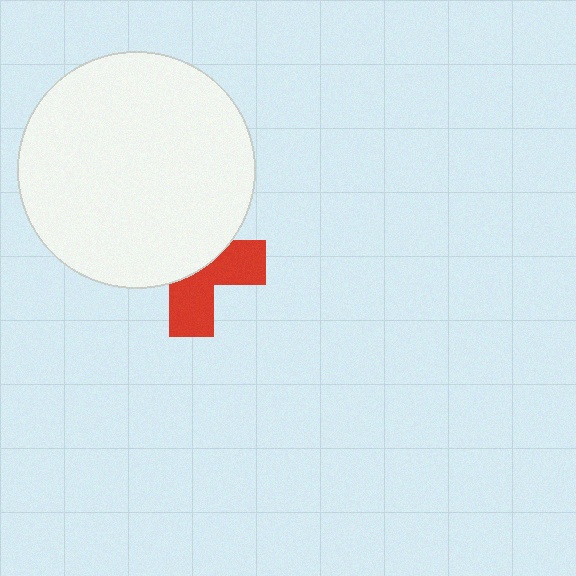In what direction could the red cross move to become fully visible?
The red cross could move down. That would shift it out from behind the white circle entirely.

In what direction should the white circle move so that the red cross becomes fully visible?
The white circle should move up. That is the shortest direction to clear the overlap and leave the red cross fully visible.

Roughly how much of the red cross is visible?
A small part of it is visible (roughly 43%).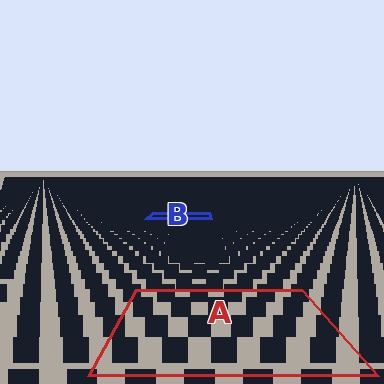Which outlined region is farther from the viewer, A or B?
Region B is farther from the viewer — the texture elements inside it appear smaller and more densely packed.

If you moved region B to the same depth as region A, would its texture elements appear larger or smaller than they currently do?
They would appear larger. At a closer depth, the same texture elements are projected at a bigger on-screen size.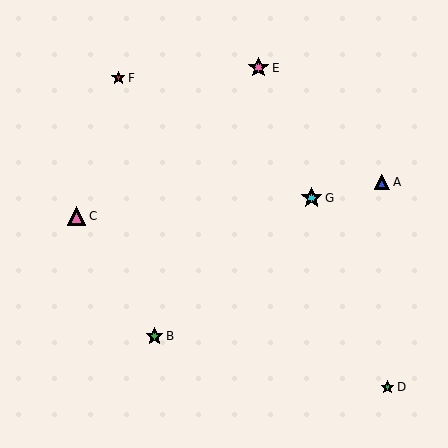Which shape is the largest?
The cyan star (labeled G) is the largest.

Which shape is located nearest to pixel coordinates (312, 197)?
The cyan star (labeled G) at (312, 198) is nearest to that location.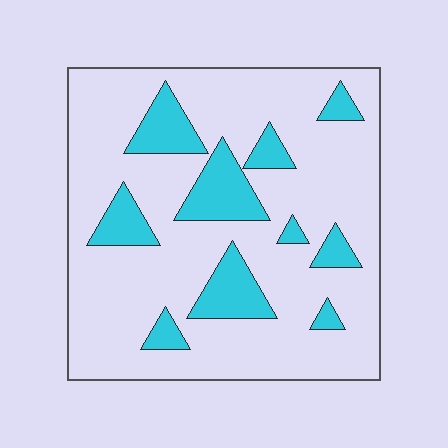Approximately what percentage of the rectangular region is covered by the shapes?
Approximately 20%.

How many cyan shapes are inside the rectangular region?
10.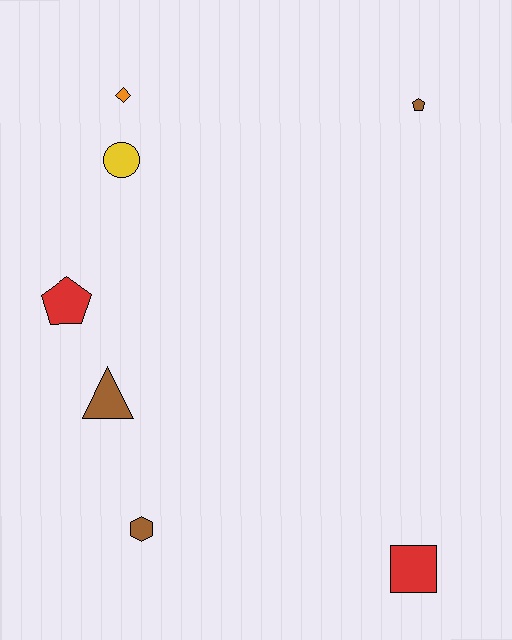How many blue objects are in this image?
There are no blue objects.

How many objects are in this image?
There are 7 objects.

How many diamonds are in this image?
There is 1 diamond.